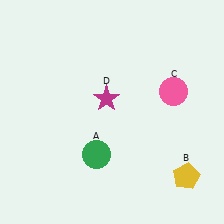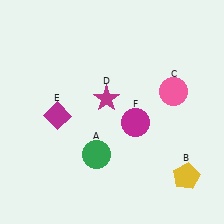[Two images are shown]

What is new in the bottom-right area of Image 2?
A magenta circle (F) was added in the bottom-right area of Image 2.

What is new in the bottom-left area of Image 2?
A magenta diamond (E) was added in the bottom-left area of Image 2.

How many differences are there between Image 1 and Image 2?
There are 2 differences between the two images.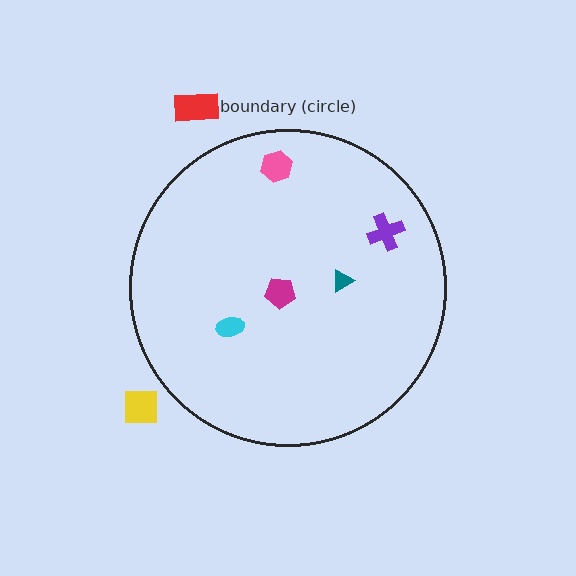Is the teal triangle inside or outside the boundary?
Inside.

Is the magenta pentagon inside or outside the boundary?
Inside.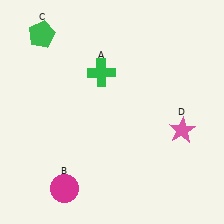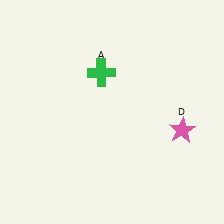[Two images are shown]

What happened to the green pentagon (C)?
The green pentagon (C) was removed in Image 2. It was in the top-left area of Image 1.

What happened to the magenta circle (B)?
The magenta circle (B) was removed in Image 2. It was in the bottom-left area of Image 1.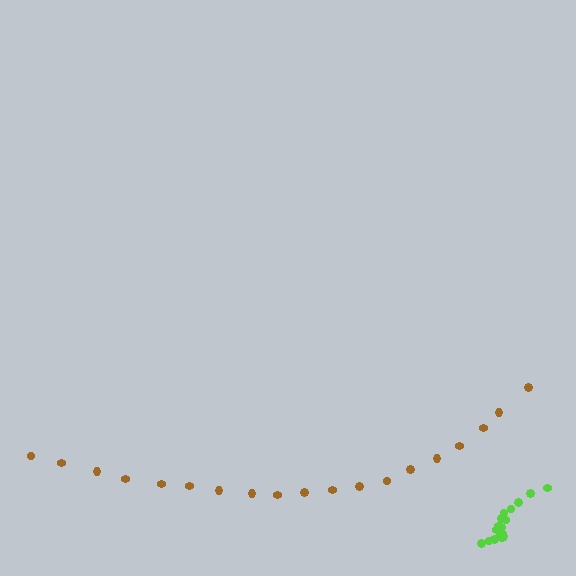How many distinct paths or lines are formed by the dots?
There are 2 distinct paths.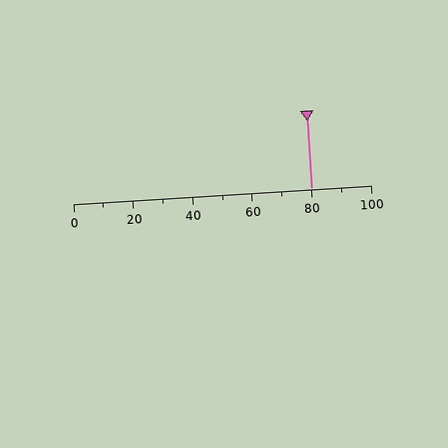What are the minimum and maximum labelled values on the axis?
The axis runs from 0 to 100.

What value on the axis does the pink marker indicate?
The marker indicates approximately 80.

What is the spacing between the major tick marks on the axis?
The major ticks are spaced 20 apart.